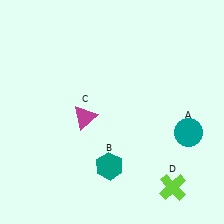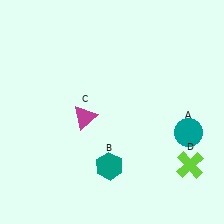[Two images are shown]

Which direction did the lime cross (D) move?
The lime cross (D) moved up.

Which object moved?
The lime cross (D) moved up.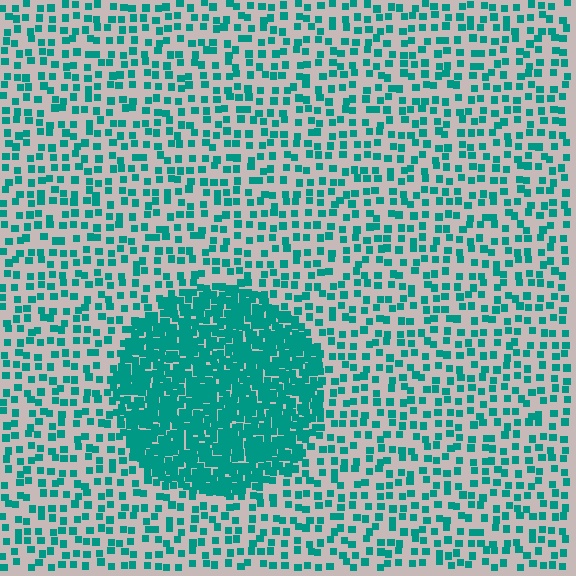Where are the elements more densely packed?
The elements are more densely packed inside the circle boundary.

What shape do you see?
I see a circle.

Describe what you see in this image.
The image contains small teal elements arranged at two different densities. A circle-shaped region is visible where the elements are more densely packed than the surrounding area.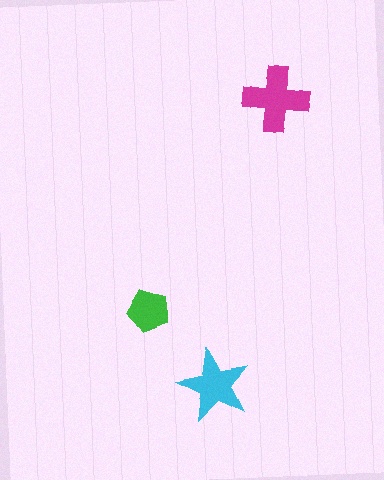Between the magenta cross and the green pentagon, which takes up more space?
The magenta cross.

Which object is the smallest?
The green pentagon.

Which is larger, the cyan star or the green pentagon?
The cyan star.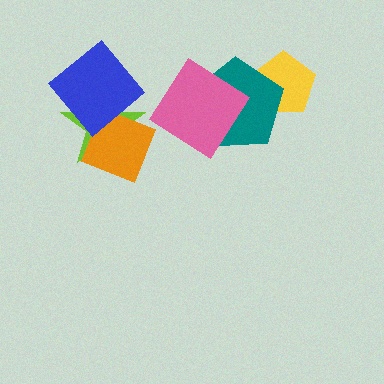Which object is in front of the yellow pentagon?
The teal pentagon is in front of the yellow pentagon.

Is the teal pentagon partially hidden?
Yes, it is partially covered by another shape.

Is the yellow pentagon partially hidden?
Yes, it is partially covered by another shape.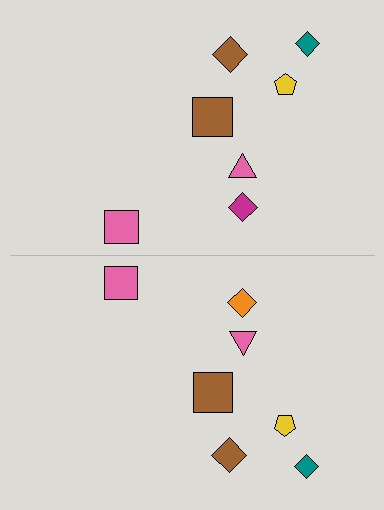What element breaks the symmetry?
The orange diamond on the bottom side breaks the symmetry — its mirror counterpart is magenta.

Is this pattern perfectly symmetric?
No, the pattern is not perfectly symmetric. The orange diamond on the bottom side breaks the symmetry — its mirror counterpart is magenta.